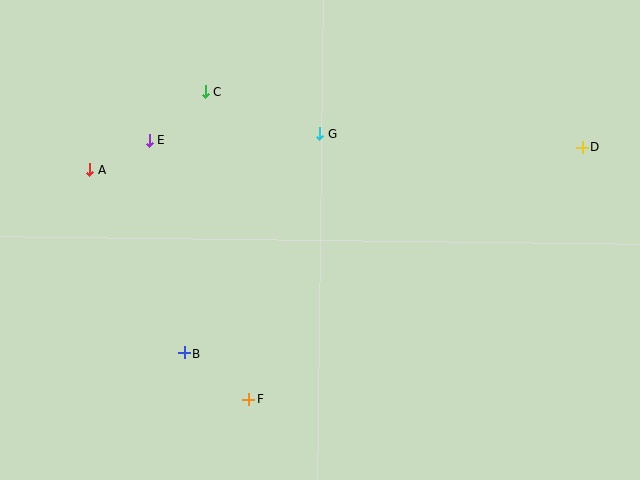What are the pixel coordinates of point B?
Point B is at (184, 353).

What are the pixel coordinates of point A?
Point A is at (89, 170).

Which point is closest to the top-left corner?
Point A is closest to the top-left corner.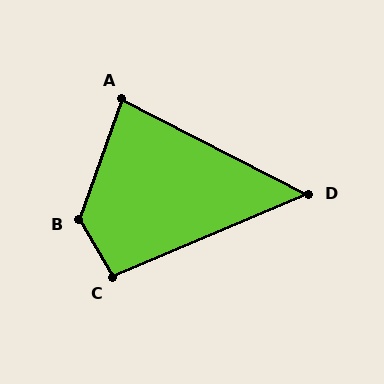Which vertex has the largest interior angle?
B, at approximately 130 degrees.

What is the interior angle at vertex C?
Approximately 97 degrees (obtuse).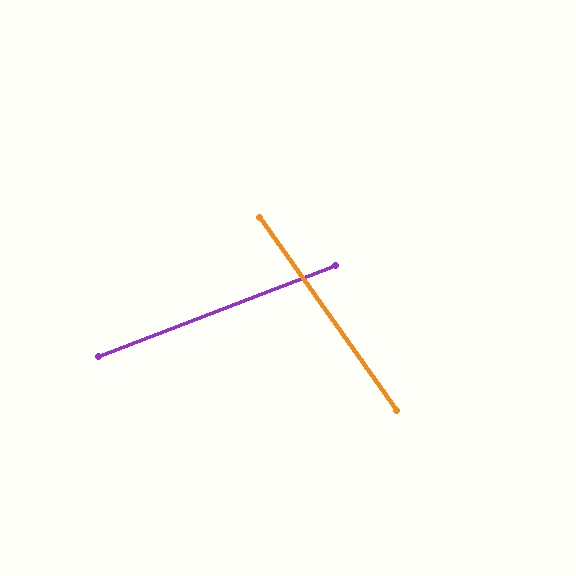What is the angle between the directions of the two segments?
Approximately 76 degrees.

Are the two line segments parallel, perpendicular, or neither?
Neither parallel nor perpendicular — they differ by about 76°.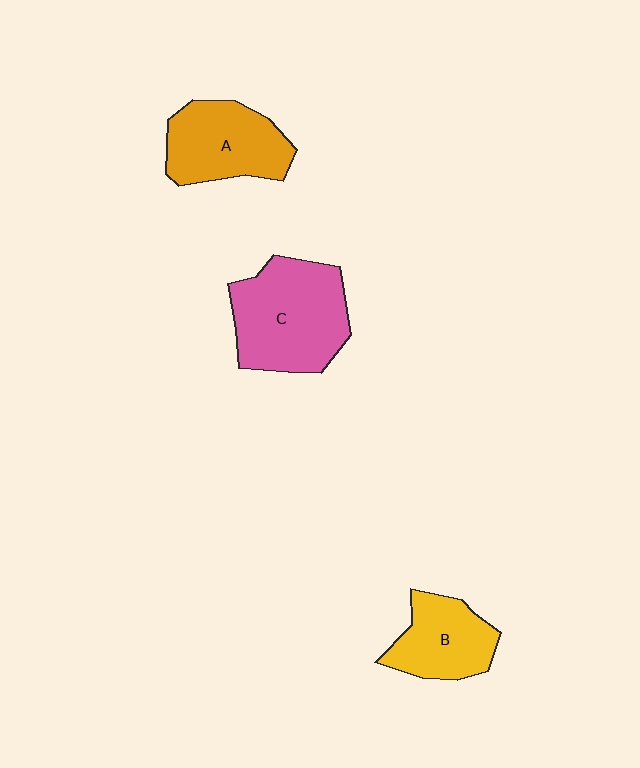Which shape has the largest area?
Shape C (pink).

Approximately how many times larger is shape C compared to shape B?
Approximately 1.6 times.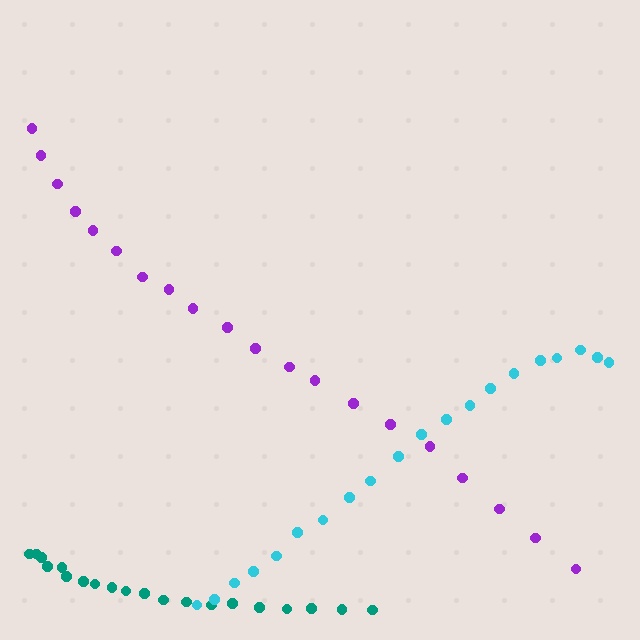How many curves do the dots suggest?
There are 3 distinct paths.